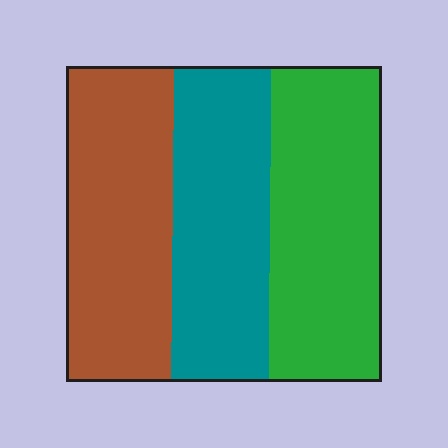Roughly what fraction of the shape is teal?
Teal takes up between a sixth and a third of the shape.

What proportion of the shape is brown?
Brown takes up about one third (1/3) of the shape.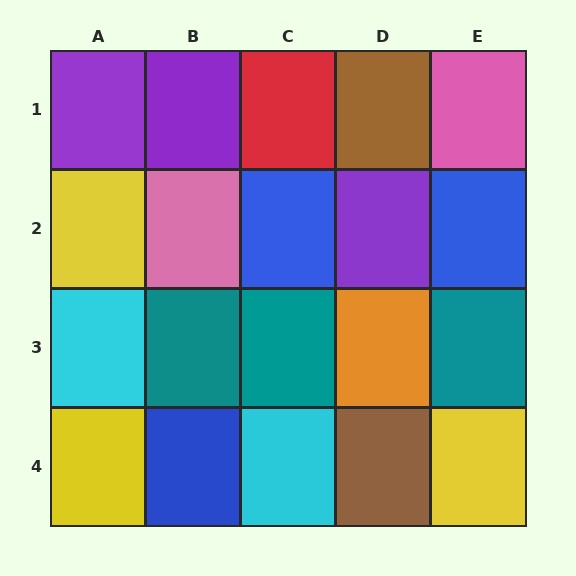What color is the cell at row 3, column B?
Teal.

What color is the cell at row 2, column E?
Blue.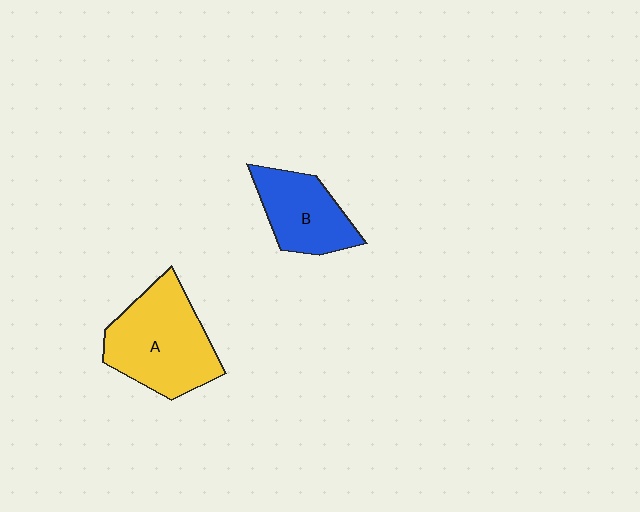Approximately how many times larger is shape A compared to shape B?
Approximately 1.5 times.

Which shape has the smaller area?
Shape B (blue).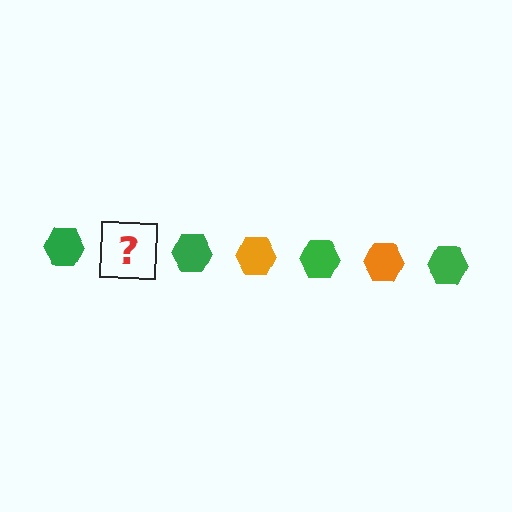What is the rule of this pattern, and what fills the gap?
The rule is that the pattern cycles through green, orange hexagons. The gap should be filled with an orange hexagon.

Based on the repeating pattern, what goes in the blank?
The blank should be an orange hexagon.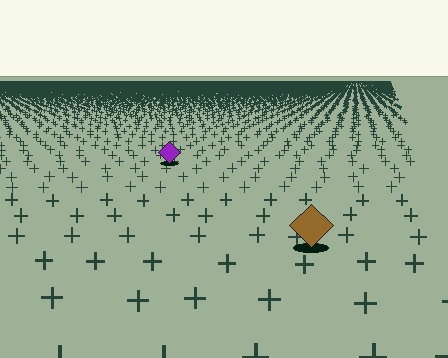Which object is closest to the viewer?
The brown diamond is closest. The texture marks near it are larger and more spread out.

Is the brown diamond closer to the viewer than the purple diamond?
Yes. The brown diamond is closer — you can tell from the texture gradient: the ground texture is coarser near it.